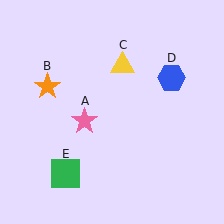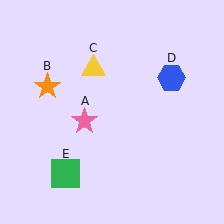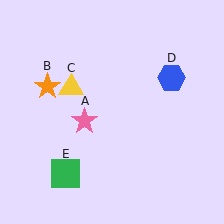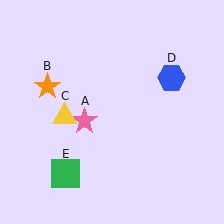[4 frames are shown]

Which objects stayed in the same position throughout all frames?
Pink star (object A) and orange star (object B) and blue hexagon (object D) and green square (object E) remained stationary.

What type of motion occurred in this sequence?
The yellow triangle (object C) rotated counterclockwise around the center of the scene.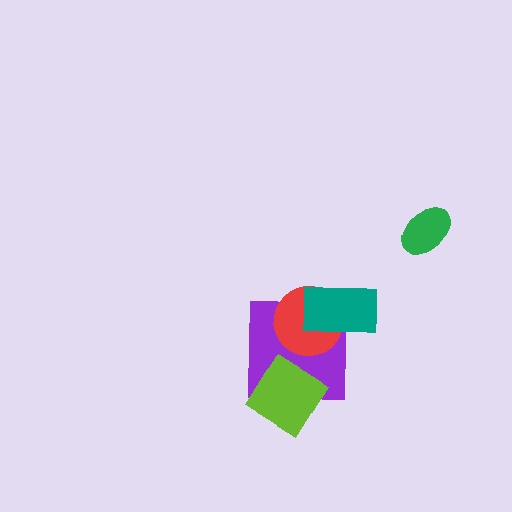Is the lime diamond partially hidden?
No, no other shape covers it.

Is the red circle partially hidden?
Yes, it is partially covered by another shape.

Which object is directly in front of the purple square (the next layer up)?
The red circle is directly in front of the purple square.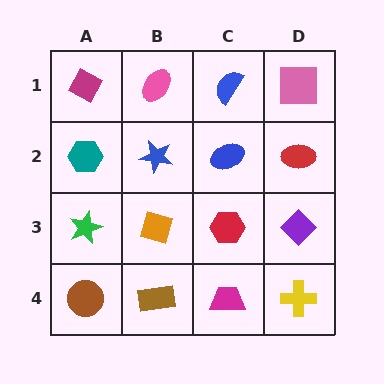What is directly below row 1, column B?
A blue star.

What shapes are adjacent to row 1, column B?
A blue star (row 2, column B), a magenta diamond (row 1, column A), a blue semicircle (row 1, column C).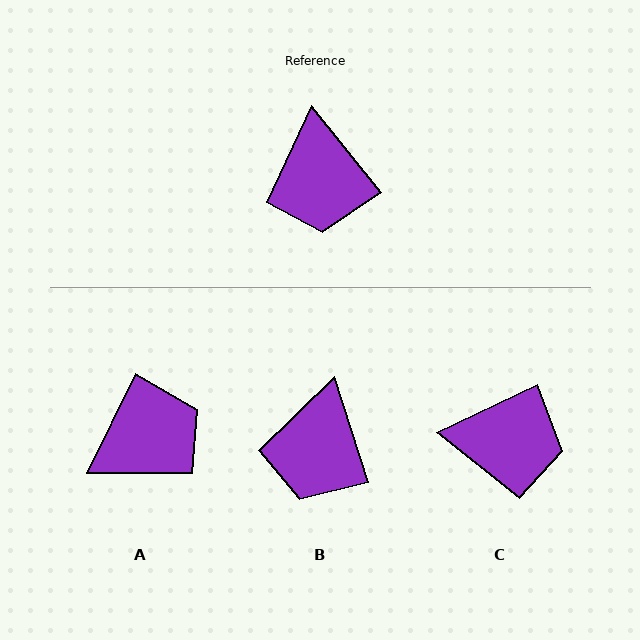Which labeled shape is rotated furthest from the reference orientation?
A, about 115 degrees away.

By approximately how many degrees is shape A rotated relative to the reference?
Approximately 115 degrees counter-clockwise.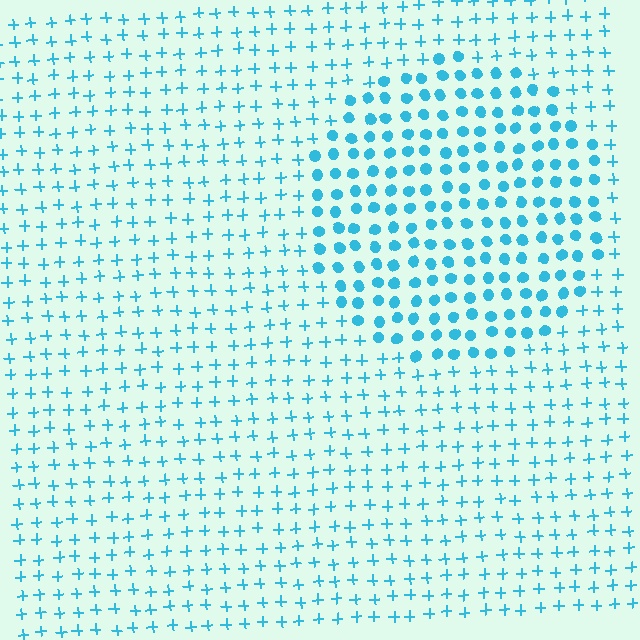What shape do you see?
I see a circle.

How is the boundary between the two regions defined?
The boundary is defined by a change in element shape: circles inside vs. plus signs outside. All elements share the same color and spacing.